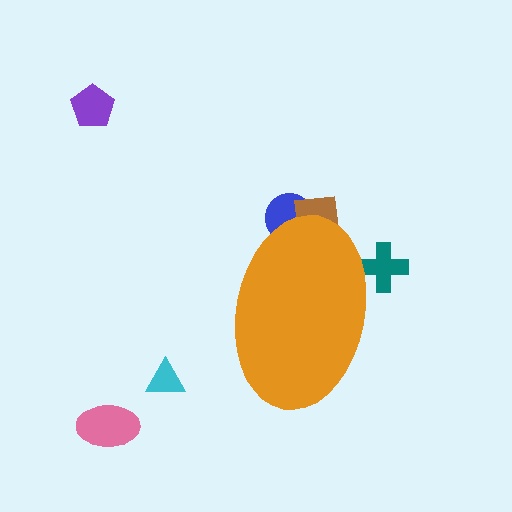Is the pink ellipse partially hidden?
No, the pink ellipse is fully visible.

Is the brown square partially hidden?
Yes, the brown square is partially hidden behind the orange ellipse.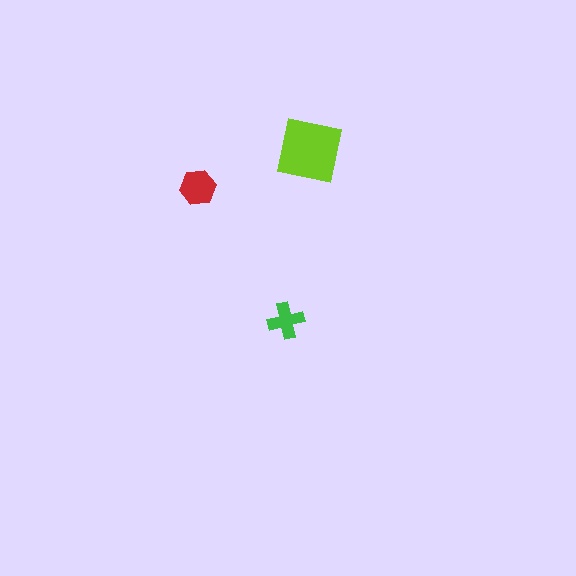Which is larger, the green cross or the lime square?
The lime square.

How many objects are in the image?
There are 3 objects in the image.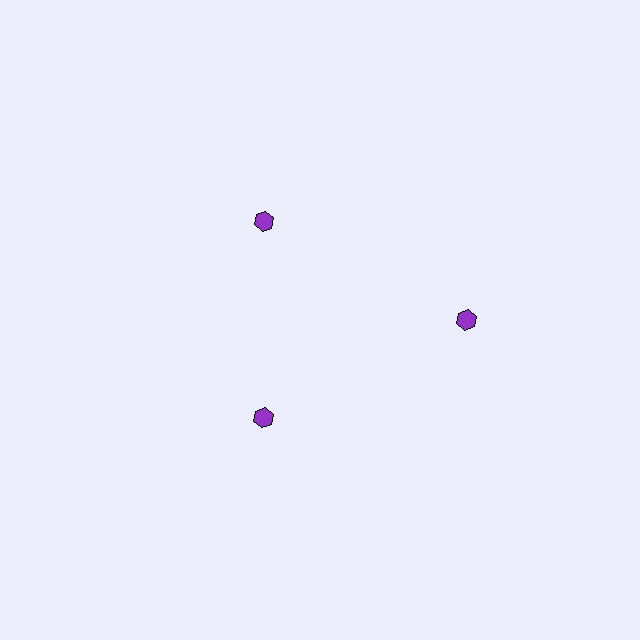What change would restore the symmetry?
The symmetry would be restored by moving it inward, back onto the ring so that all 3 hexagons sit at equal angles and equal distance from the center.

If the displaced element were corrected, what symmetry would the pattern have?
It would have 3-fold rotational symmetry — the pattern would map onto itself every 120 degrees.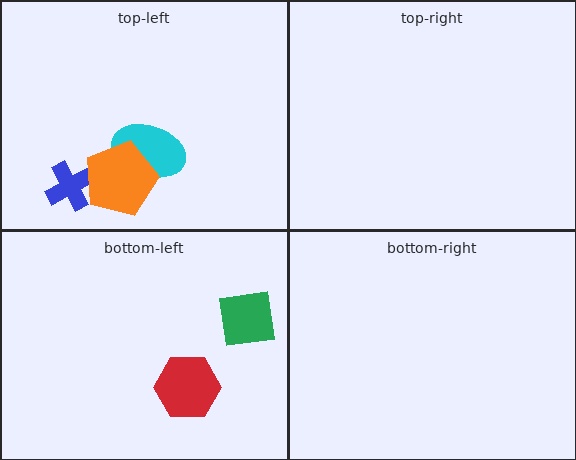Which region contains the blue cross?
The top-left region.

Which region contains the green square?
The bottom-left region.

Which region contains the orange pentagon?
The top-left region.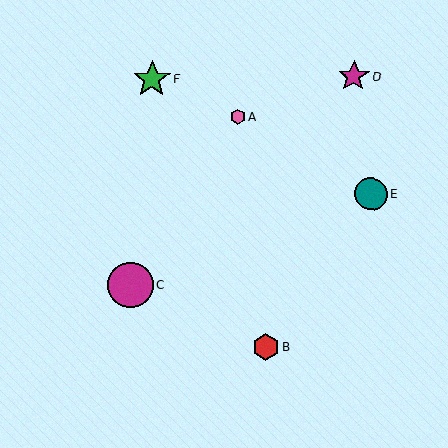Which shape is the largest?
The magenta circle (labeled C) is the largest.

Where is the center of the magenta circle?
The center of the magenta circle is at (130, 285).